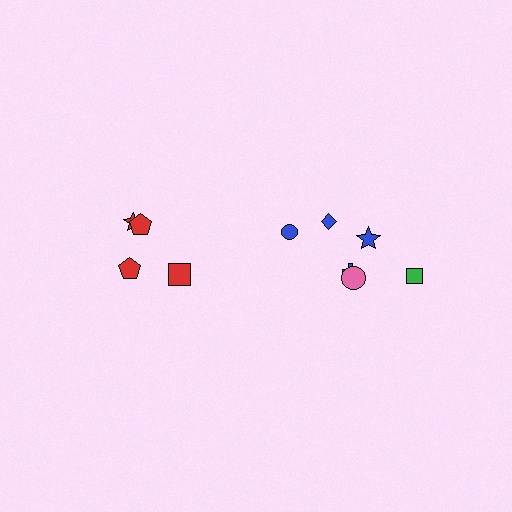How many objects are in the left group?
There are 4 objects.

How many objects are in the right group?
There are 6 objects.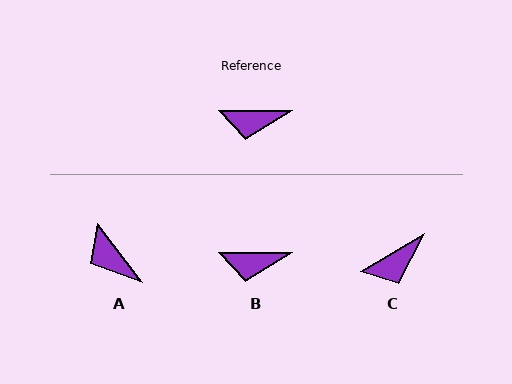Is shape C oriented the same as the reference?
No, it is off by about 31 degrees.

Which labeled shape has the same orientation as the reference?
B.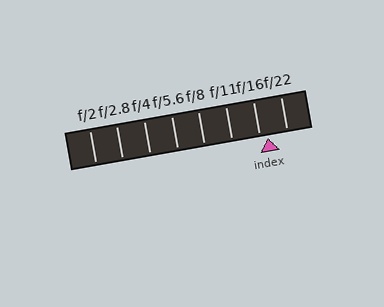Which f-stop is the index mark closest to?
The index mark is closest to f/16.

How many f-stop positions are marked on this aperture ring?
There are 8 f-stop positions marked.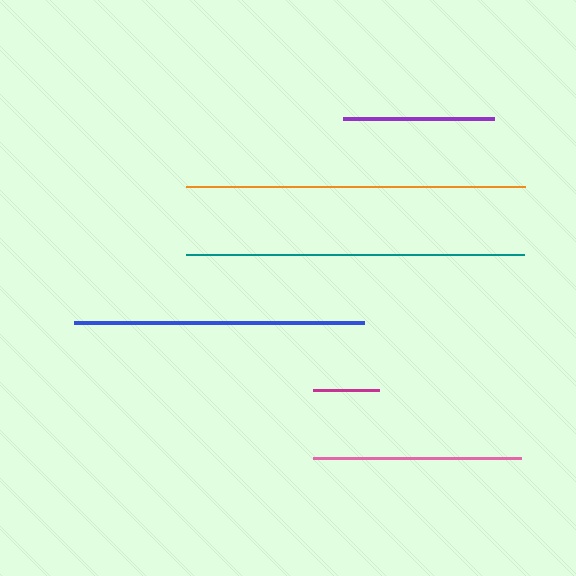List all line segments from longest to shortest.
From longest to shortest: orange, teal, blue, pink, purple, magenta.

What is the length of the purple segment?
The purple segment is approximately 151 pixels long.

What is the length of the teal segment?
The teal segment is approximately 338 pixels long.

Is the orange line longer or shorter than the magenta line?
The orange line is longer than the magenta line.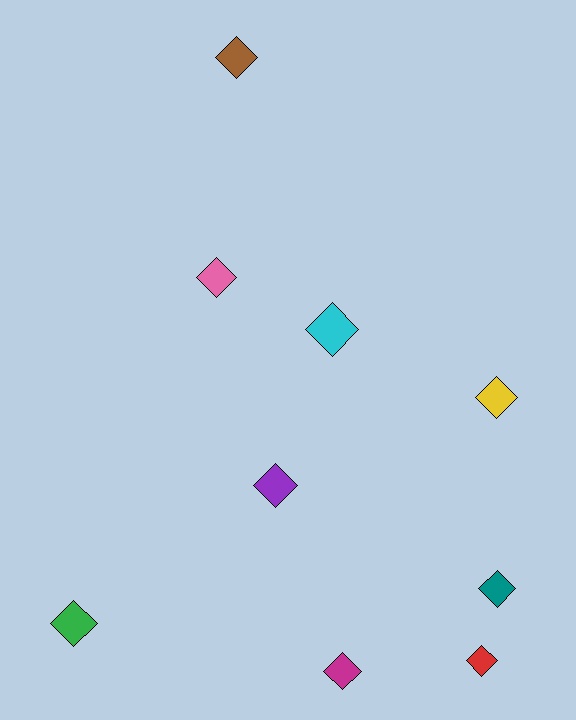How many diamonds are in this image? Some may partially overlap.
There are 9 diamonds.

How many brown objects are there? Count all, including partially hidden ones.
There is 1 brown object.